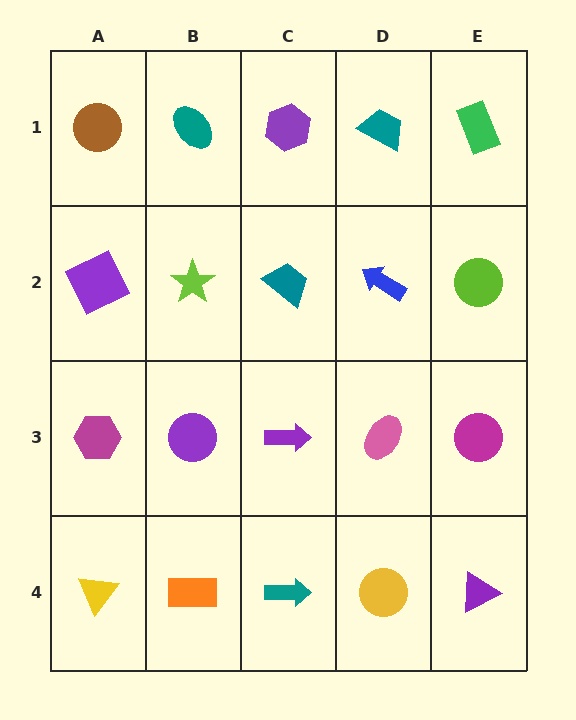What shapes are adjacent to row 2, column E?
A green rectangle (row 1, column E), a magenta circle (row 3, column E), a blue arrow (row 2, column D).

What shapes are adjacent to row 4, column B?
A purple circle (row 3, column B), a yellow triangle (row 4, column A), a teal arrow (row 4, column C).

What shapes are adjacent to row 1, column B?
A lime star (row 2, column B), a brown circle (row 1, column A), a purple hexagon (row 1, column C).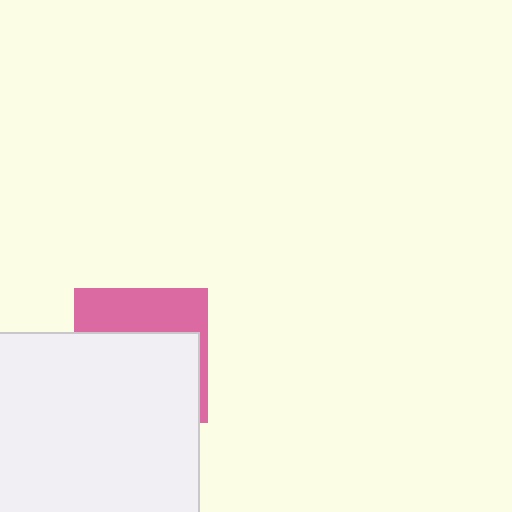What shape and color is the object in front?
The object in front is a white square.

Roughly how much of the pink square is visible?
A small part of it is visible (roughly 36%).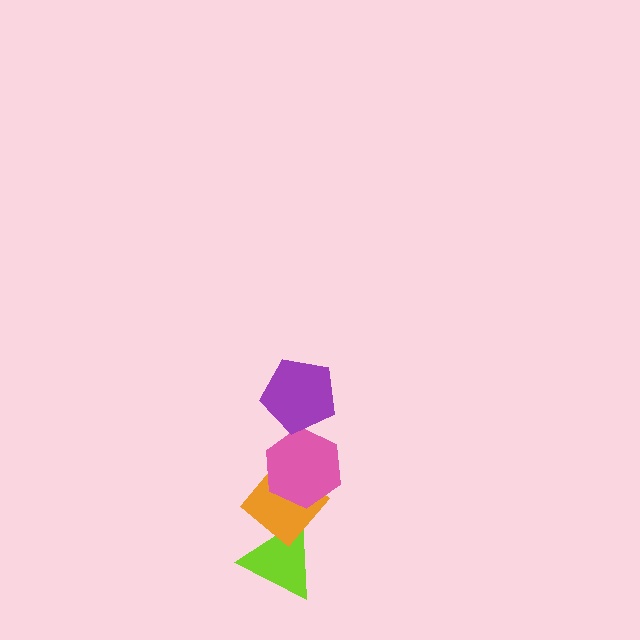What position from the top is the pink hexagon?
The pink hexagon is 2nd from the top.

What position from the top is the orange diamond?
The orange diamond is 3rd from the top.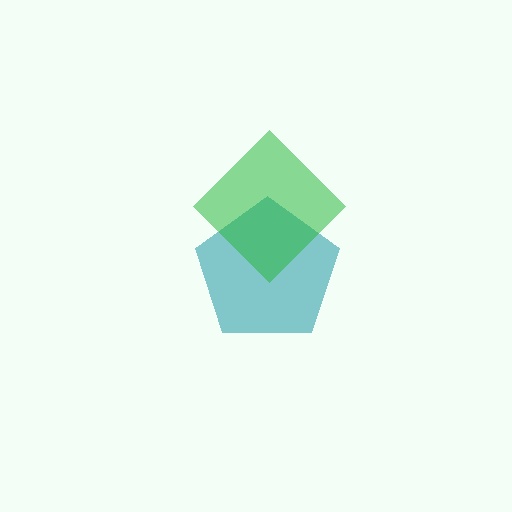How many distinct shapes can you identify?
There are 2 distinct shapes: a teal pentagon, a green diamond.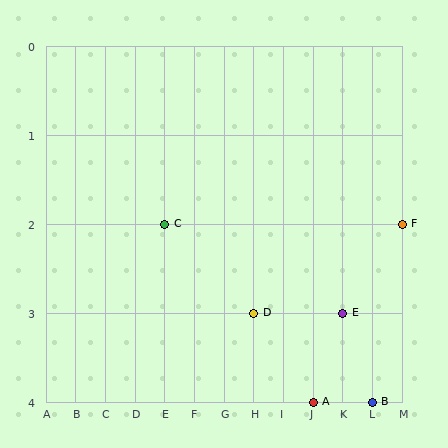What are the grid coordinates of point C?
Point C is at grid coordinates (E, 2).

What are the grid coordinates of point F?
Point F is at grid coordinates (M, 2).